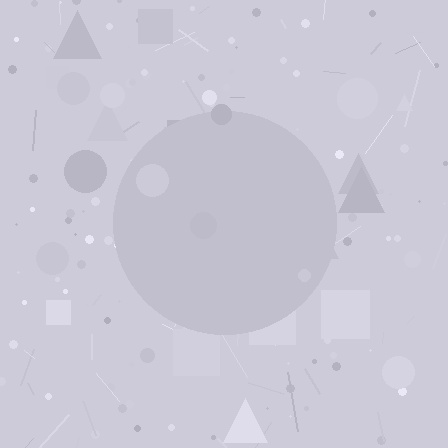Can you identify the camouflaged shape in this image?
The camouflaged shape is a circle.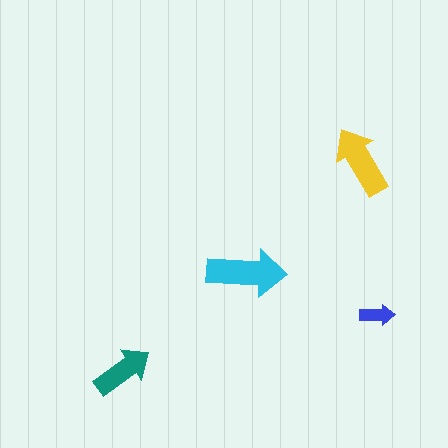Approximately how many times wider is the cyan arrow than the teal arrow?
About 1.5 times wider.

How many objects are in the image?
There are 4 objects in the image.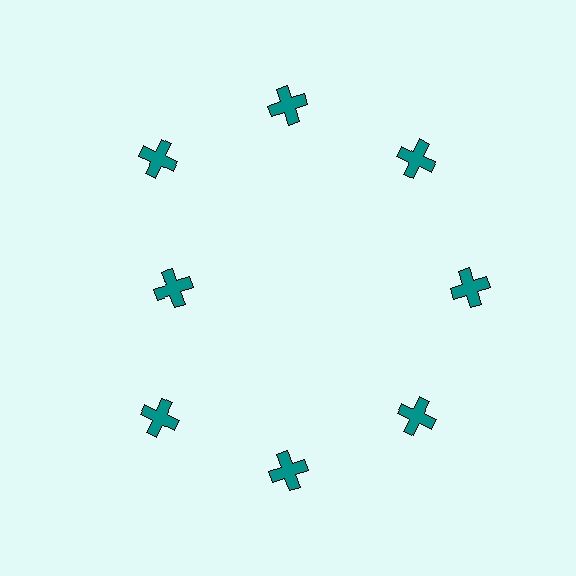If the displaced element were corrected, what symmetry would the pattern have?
It would have 8-fold rotational symmetry — the pattern would map onto itself every 45 degrees.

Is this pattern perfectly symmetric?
No. The 8 teal crosses are arranged in a ring, but one element near the 9 o'clock position is pulled inward toward the center, breaking the 8-fold rotational symmetry.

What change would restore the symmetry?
The symmetry would be restored by moving it outward, back onto the ring so that all 8 crosses sit at equal angles and equal distance from the center.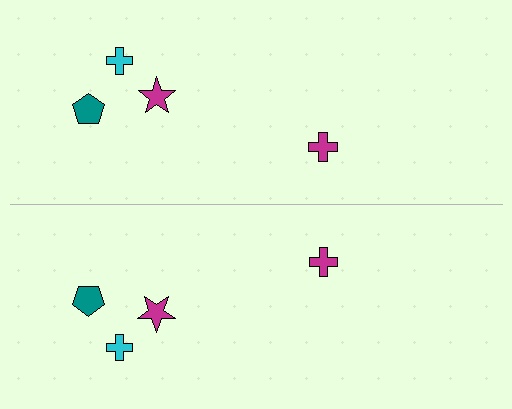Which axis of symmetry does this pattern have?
The pattern has a horizontal axis of symmetry running through the center of the image.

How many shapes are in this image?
There are 8 shapes in this image.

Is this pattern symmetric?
Yes, this pattern has bilateral (reflection) symmetry.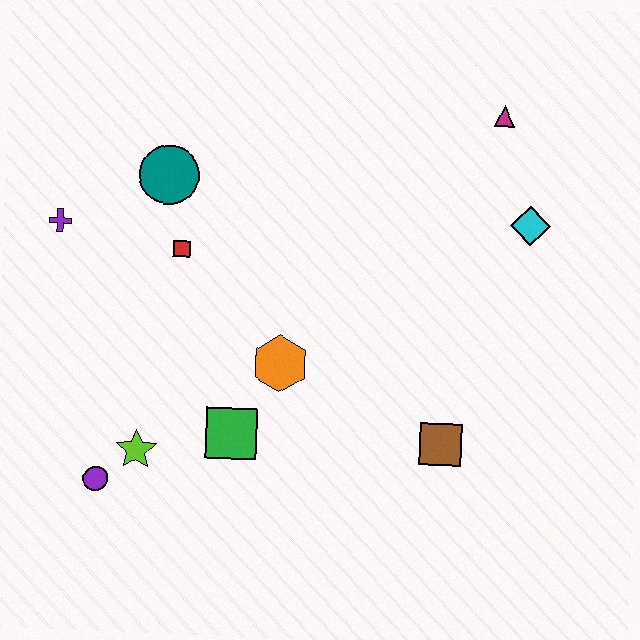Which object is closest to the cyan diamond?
The magenta triangle is closest to the cyan diamond.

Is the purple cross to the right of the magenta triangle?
No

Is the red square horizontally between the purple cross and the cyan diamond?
Yes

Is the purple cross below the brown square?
No